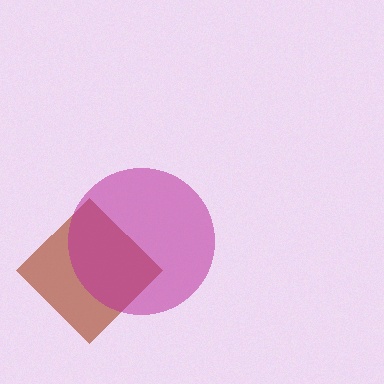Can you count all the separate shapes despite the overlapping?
Yes, there are 2 separate shapes.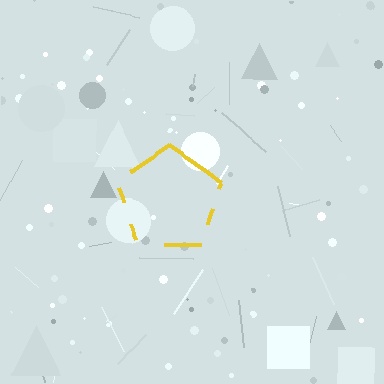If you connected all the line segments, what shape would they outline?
They would outline a pentagon.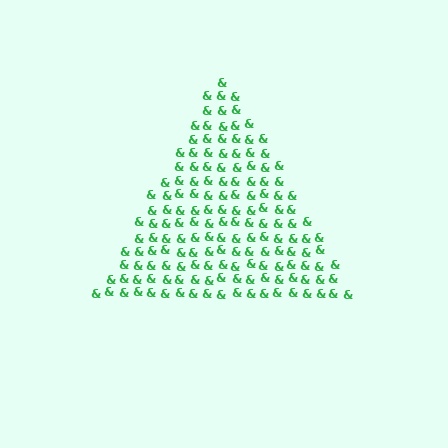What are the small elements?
The small elements are ampersands.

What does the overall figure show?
The overall figure shows a triangle.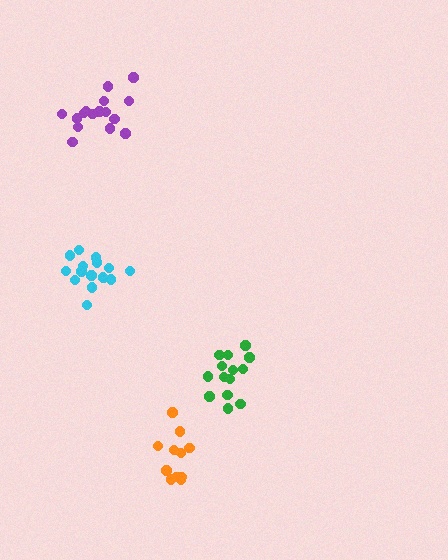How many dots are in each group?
Group 1: 17 dots, Group 2: 14 dots, Group 3: 17 dots, Group 4: 11 dots (59 total).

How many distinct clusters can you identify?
There are 4 distinct clusters.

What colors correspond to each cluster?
The clusters are colored: purple, green, cyan, orange.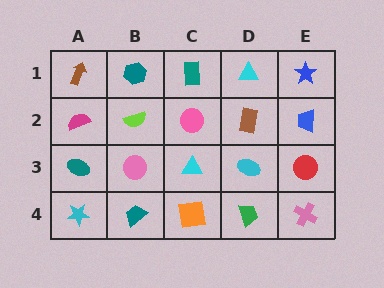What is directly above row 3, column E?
A blue trapezoid.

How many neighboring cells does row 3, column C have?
4.